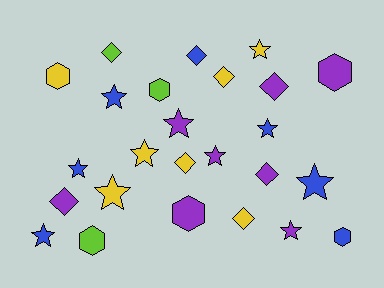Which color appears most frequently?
Purple, with 8 objects.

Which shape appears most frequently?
Star, with 11 objects.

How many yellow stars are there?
There are 3 yellow stars.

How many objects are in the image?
There are 25 objects.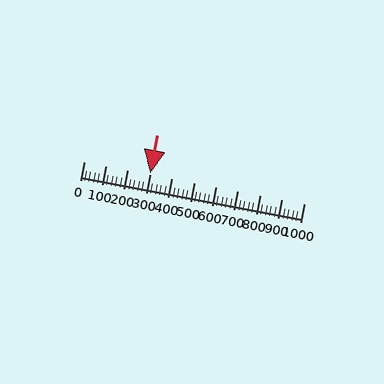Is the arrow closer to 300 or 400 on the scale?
The arrow is closer to 300.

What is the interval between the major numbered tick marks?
The major tick marks are spaced 100 units apart.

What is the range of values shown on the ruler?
The ruler shows values from 0 to 1000.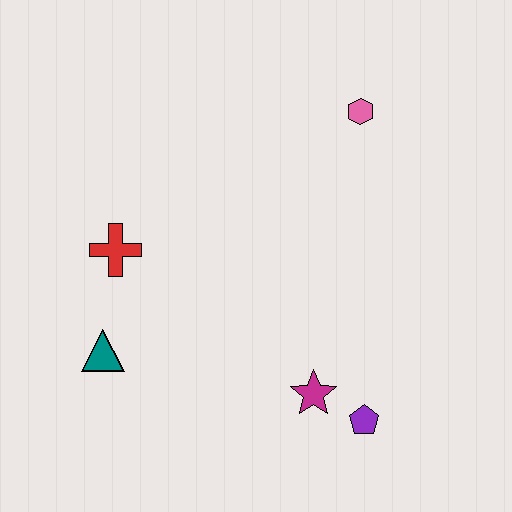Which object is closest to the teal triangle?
The red cross is closest to the teal triangle.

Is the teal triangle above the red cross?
No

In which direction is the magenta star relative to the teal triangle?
The magenta star is to the right of the teal triangle.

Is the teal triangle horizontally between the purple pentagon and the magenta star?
No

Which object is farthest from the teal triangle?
The pink hexagon is farthest from the teal triangle.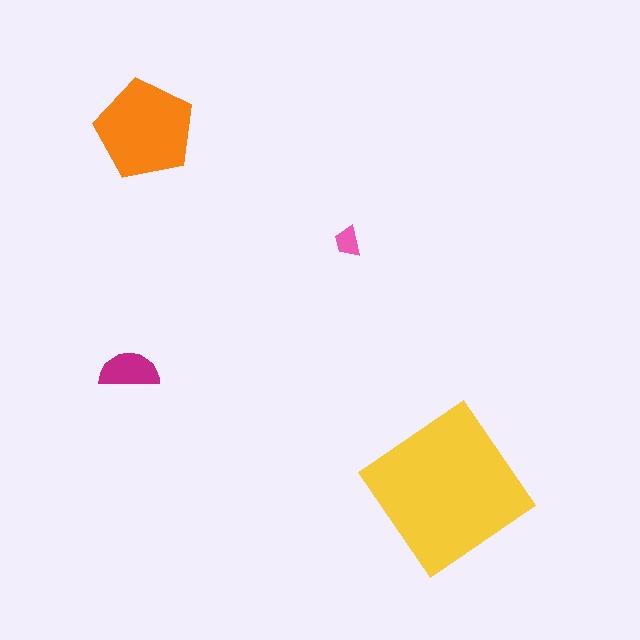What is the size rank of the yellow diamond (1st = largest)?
1st.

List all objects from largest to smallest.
The yellow diamond, the orange pentagon, the magenta semicircle, the pink trapezoid.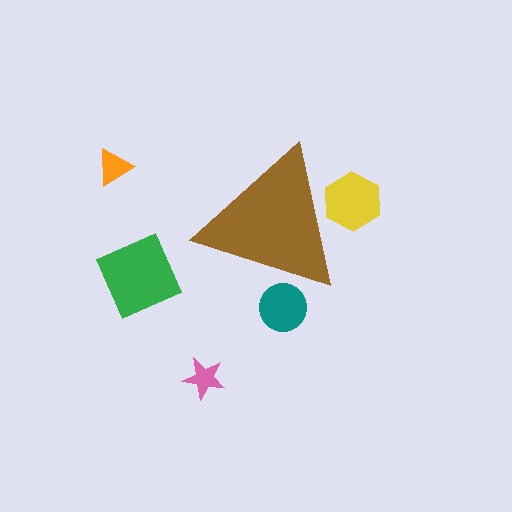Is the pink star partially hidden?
No, the pink star is fully visible.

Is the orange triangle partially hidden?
No, the orange triangle is fully visible.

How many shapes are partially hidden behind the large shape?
2 shapes are partially hidden.